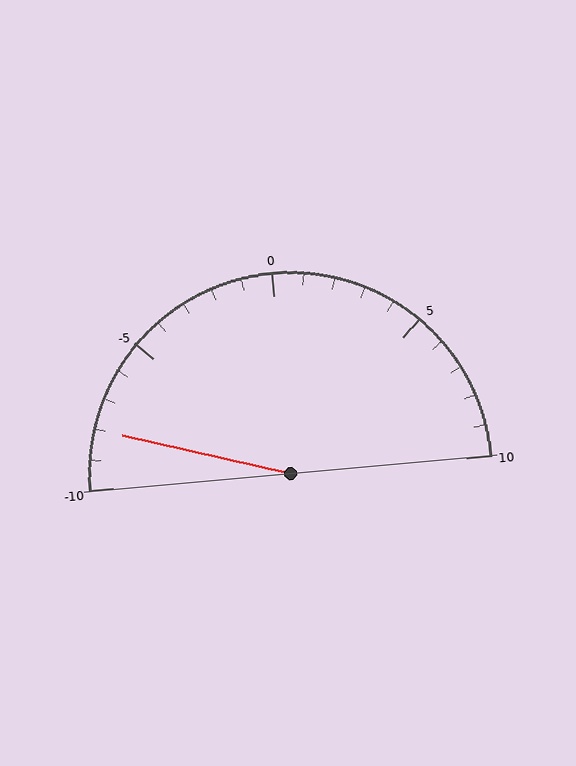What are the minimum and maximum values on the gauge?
The gauge ranges from -10 to 10.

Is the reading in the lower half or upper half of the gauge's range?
The reading is in the lower half of the range (-10 to 10).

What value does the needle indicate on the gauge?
The needle indicates approximately -8.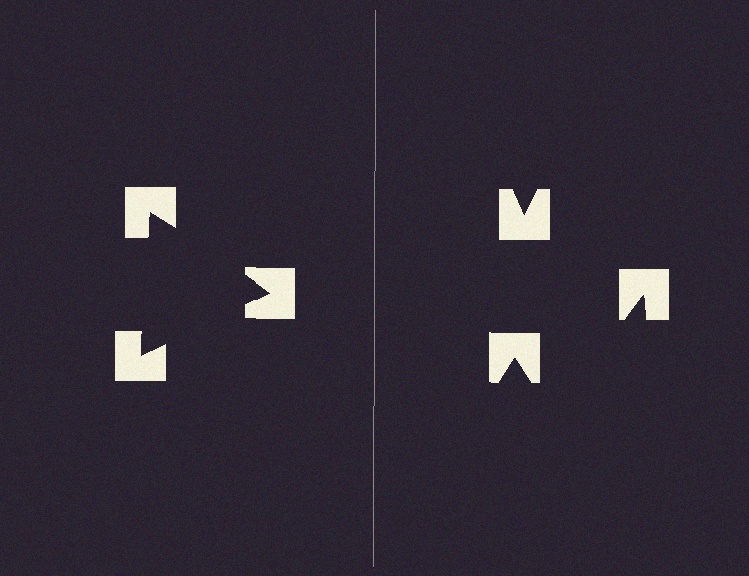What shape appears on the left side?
An illusory triangle.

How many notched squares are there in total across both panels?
6 — 3 on each side.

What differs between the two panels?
The notched squares are positioned identically on both sides; only the wedge orientations differ. On the left they align to a triangle; on the right they are misaligned.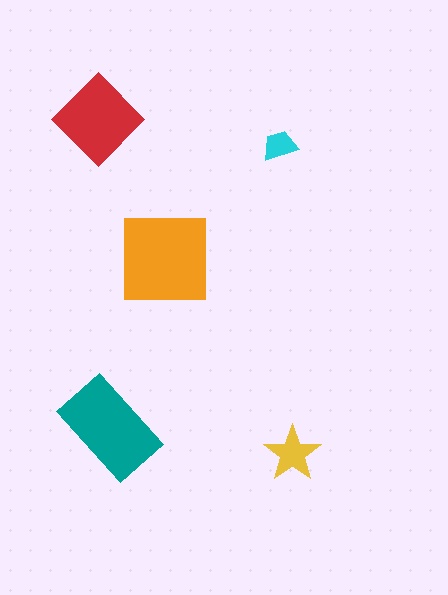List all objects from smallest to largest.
The cyan trapezoid, the yellow star, the red diamond, the teal rectangle, the orange square.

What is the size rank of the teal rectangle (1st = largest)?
2nd.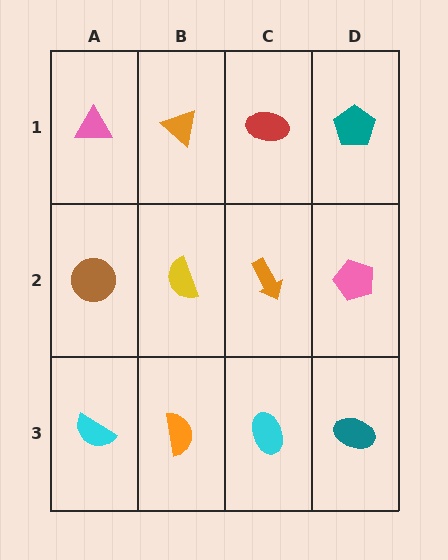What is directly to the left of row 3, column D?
A cyan ellipse.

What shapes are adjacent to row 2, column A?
A pink triangle (row 1, column A), a cyan semicircle (row 3, column A), a yellow semicircle (row 2, column B).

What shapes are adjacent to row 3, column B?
A yellow semicircle (row 2, column B), a cyan semicircle (row 3, column A), a cyan ellipse (row 3, column C).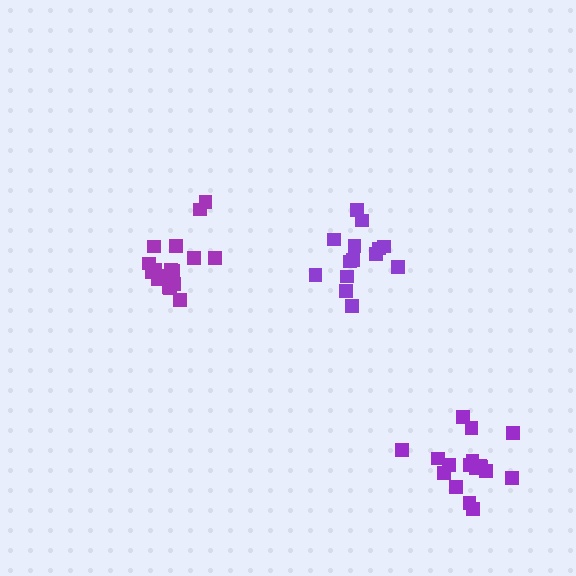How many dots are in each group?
Group 1: 14 dots, Group 2: 18 dots, Group 3: 17 dots (49 total).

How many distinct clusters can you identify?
There are 3 distinct clusters.